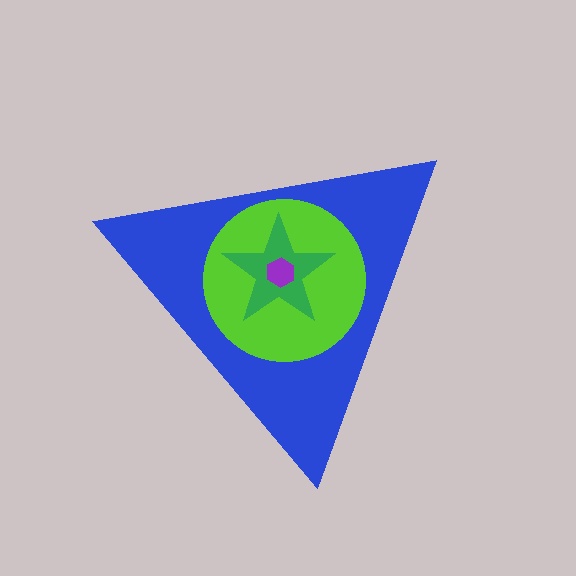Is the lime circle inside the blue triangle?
Yes.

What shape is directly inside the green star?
The purple hexagon.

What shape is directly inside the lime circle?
The green star.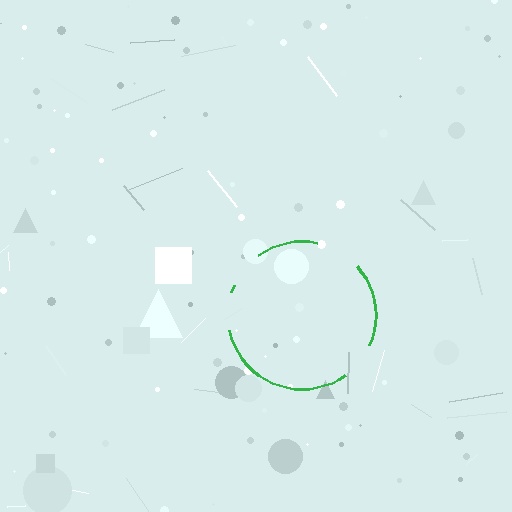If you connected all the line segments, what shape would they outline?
They would outline a circle.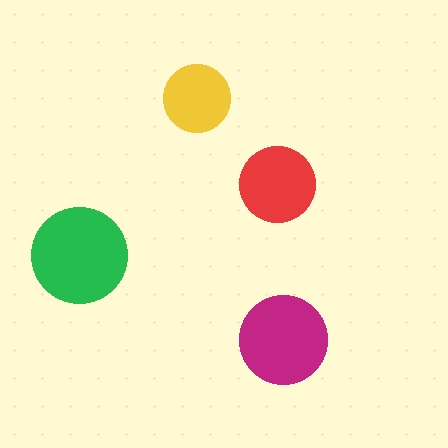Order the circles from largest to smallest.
the green one, the magenta one, the red one, the yellow one.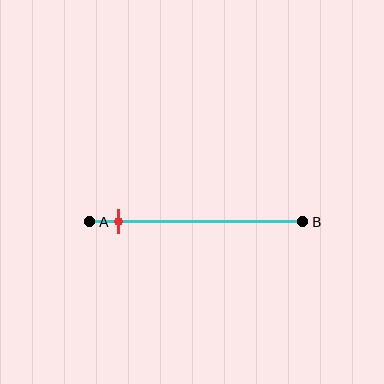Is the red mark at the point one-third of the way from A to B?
No, the mark is at about 15% from A, not at the 33% one-third point.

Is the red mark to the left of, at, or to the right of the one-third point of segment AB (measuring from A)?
The red mark is to the left of the one-third point of segment AB.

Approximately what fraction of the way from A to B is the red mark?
The red mark is approximately 15% of the way from A to B.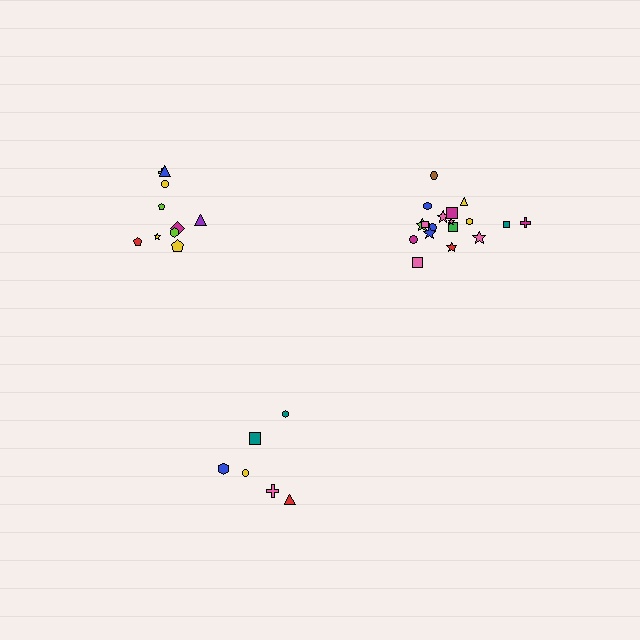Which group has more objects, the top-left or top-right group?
The top-right group.